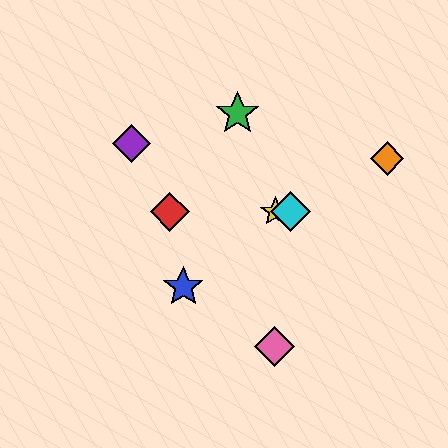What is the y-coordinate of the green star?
The green star is at y≈114.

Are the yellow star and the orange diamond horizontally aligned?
No, the yellow star is at y≈212 and the orange diamond is at y≈158.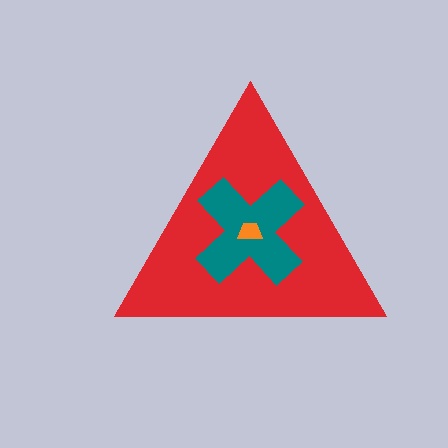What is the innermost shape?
The orange trapezoid.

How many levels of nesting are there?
3.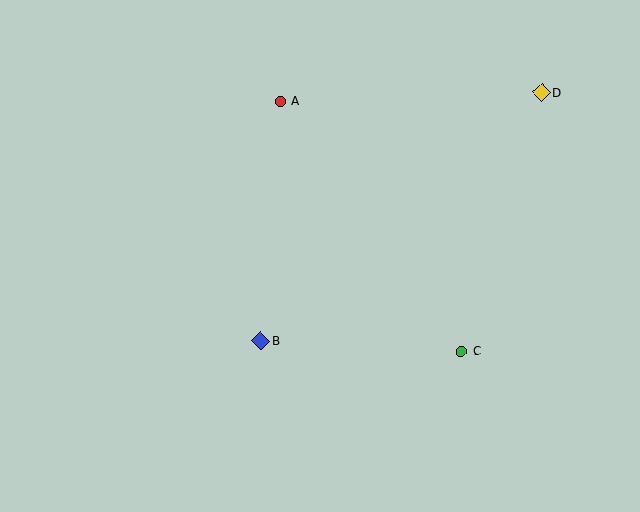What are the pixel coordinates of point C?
Point C is at (461, 351).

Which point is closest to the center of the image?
Point B at (261, 341) is closest to the center.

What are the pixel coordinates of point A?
Point A is at (280, 101).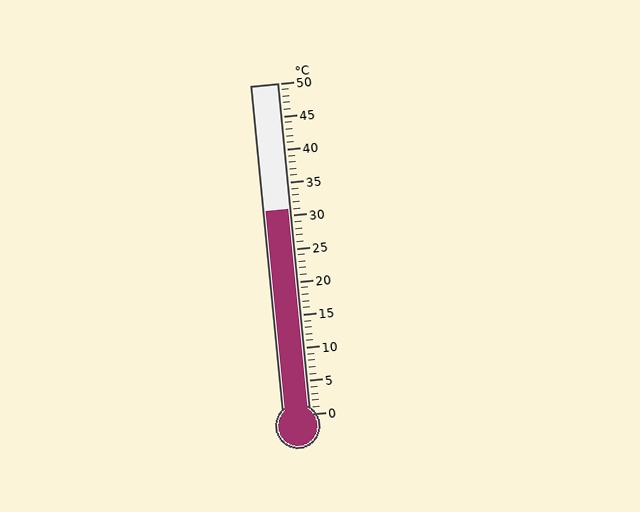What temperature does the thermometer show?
The thermometer shows approximately 31°C.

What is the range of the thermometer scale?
The thermometer scale ranges from 0°C to 50°C.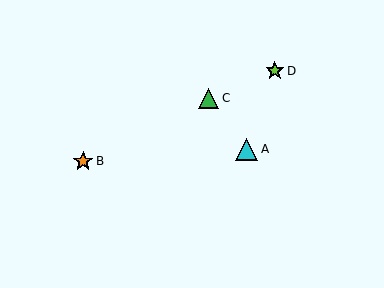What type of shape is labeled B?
Shape B is an orange star.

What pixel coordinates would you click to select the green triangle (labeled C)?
Click at (208, 98) to select the green triangle C.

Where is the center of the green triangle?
The center of the green triangle is at (208, 98).